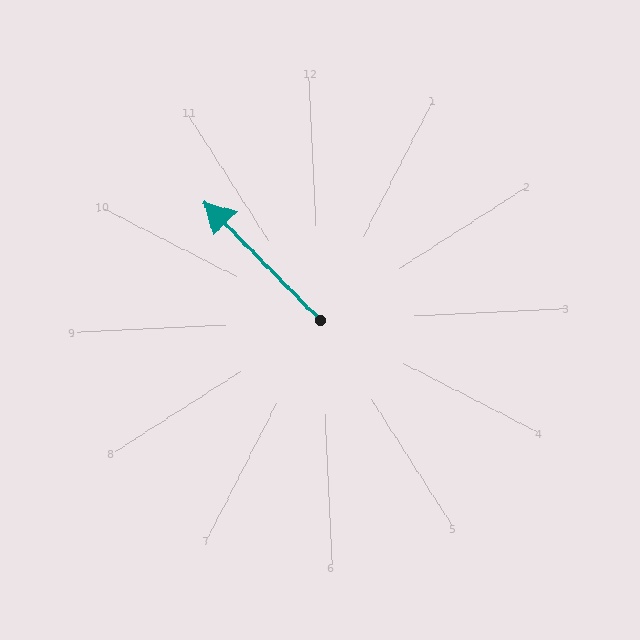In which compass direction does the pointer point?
Northwest.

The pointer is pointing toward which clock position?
Roughly 11 o'clock.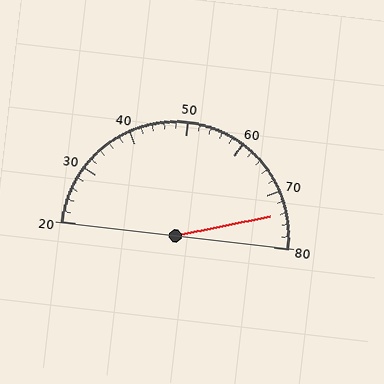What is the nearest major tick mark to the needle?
The nearest major tick mark is 70.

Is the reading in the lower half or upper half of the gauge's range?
The reading is in the upper half of the range (20 to 80).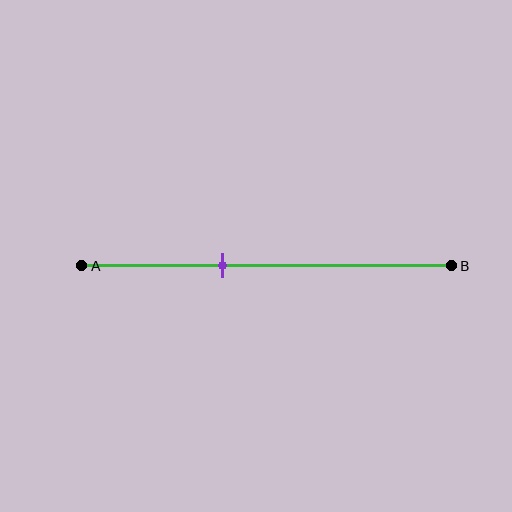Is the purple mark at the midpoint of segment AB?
No, the mark is at about 40% from A, not at the 50% midpoint.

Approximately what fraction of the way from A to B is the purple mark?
The purple mark is approximately 40% of the way from A to B.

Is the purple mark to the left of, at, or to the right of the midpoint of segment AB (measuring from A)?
The purple mark is to the left of the midpoint of segment AB.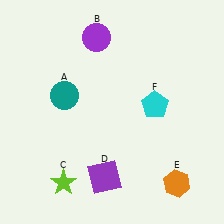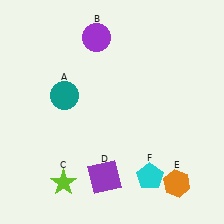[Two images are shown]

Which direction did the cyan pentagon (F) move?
The cyan pentagon (F) moved down.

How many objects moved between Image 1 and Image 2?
1 object moved between the two images.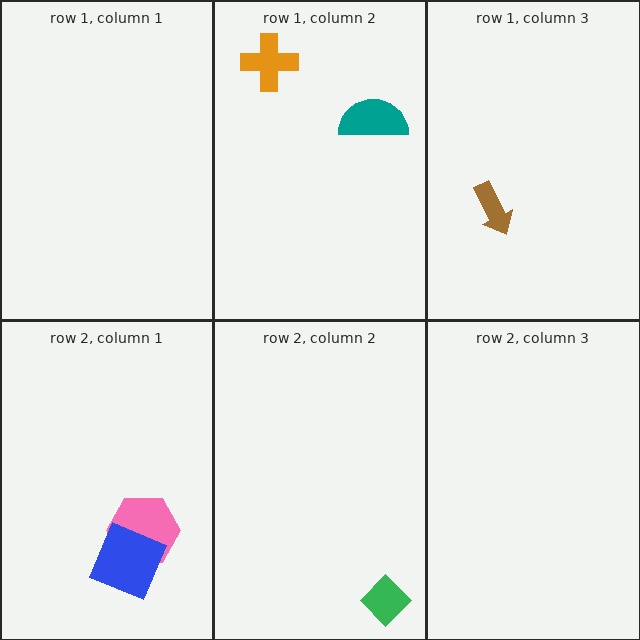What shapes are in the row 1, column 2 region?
The teal semicircle, the orange cross.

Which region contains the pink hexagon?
The row 2, column 1 region.